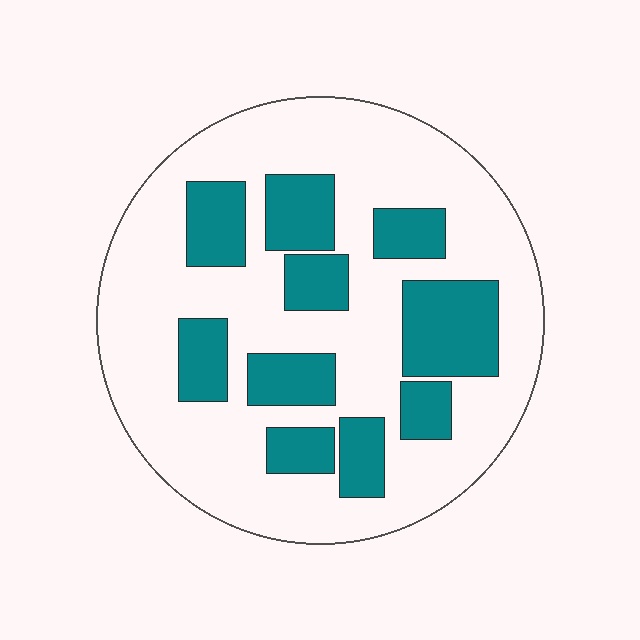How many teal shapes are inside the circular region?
10.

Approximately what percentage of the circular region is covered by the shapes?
Approximately 30%.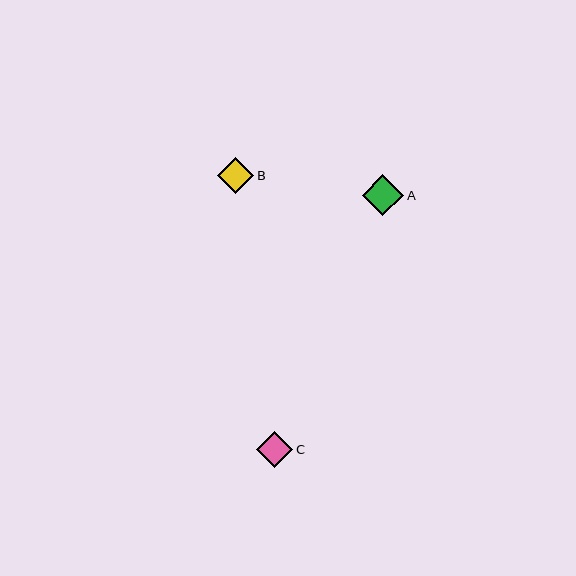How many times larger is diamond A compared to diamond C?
Diamond A is approximately 1.1 times the size of diamond C.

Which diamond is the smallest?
Diamond C is the smallest with a size of approximately 36 pixels.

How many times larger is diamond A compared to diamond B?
Diamond A is approximately 1.1 times the size of diamond B.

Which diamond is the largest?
Diamond A is the largest with a size of approximately 42 pixels.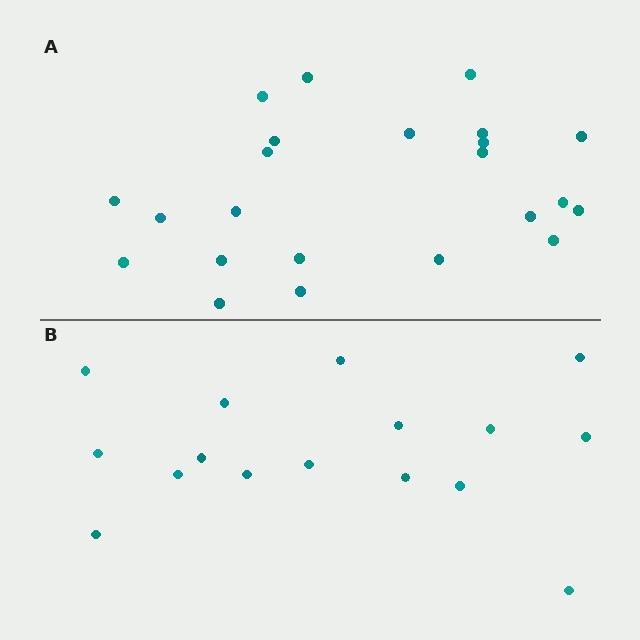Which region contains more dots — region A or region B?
Region A (the top region) has more dots.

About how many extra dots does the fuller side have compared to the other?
Region A has roughly 8 or so more dots than region B.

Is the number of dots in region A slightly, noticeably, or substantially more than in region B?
Region A has noticeably more, but not dramatically so. The ratio is roughly 1.4 to 1.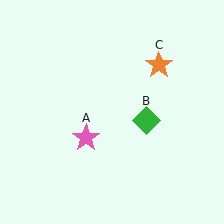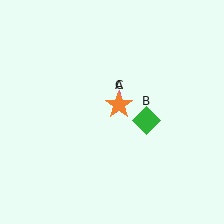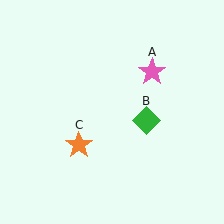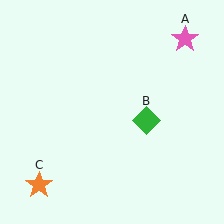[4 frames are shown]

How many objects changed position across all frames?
2 objects changed position: pink star (object A), orange star (object C).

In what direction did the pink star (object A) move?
The pink star (object A) moved up and to the right.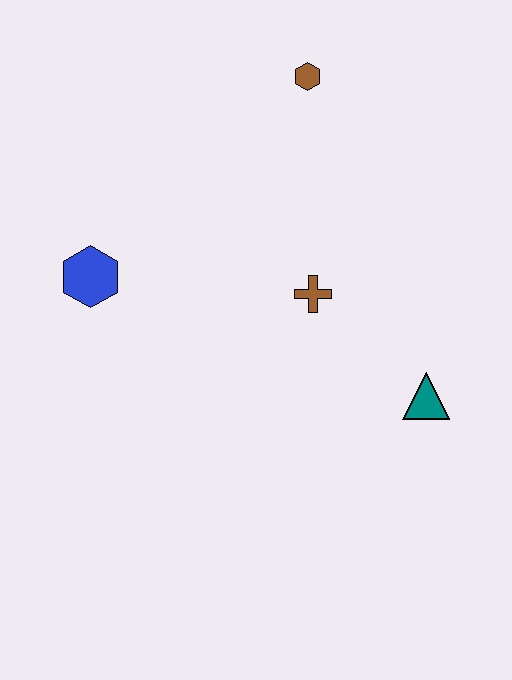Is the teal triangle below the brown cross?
Yes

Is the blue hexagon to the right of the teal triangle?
No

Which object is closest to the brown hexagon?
The brown cross is closest to the brown hexagon.